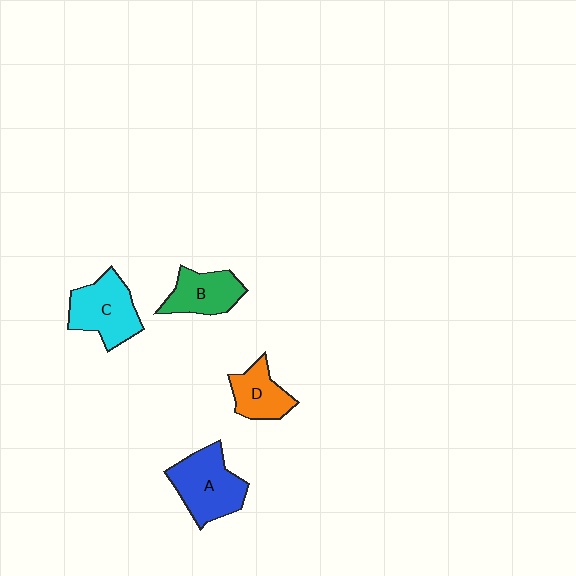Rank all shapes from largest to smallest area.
From largest to smallest: A (blue), C (cyan), B (green), D (orange).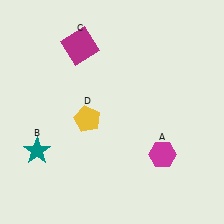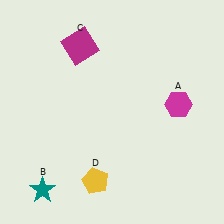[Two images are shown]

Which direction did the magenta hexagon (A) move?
The magenta hexagon (A) moved up.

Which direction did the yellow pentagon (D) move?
The yellow pentagon (D) moved down.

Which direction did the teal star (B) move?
The teal star (B) moved down.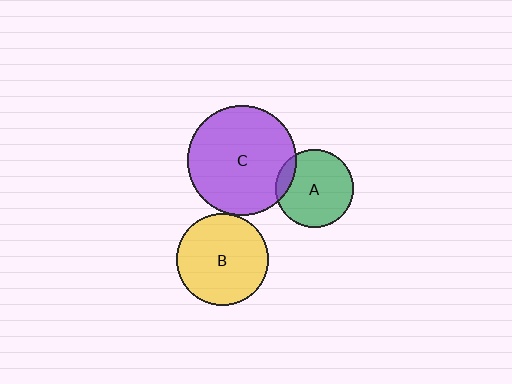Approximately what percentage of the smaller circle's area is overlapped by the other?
Approximately 10%.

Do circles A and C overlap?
Yes.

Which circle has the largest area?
Circle C (purple).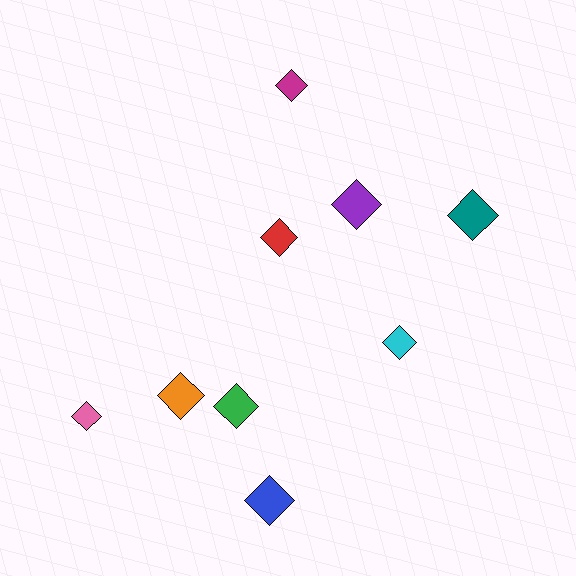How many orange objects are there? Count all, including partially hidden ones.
There is 1 orange object.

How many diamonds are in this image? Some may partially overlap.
There are 9 diamonds.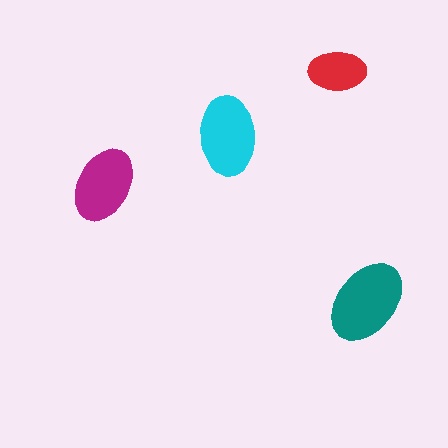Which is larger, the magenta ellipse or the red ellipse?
The magenta one.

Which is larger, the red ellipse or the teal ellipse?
The teal one.